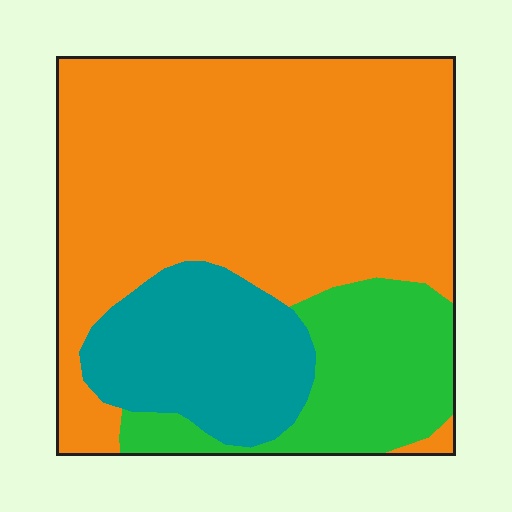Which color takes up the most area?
Orange, at roughly 65%.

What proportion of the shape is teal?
Teal takes up about one fifth (1/5) of the shape.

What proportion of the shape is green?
Green covers roughly 20% of the shape.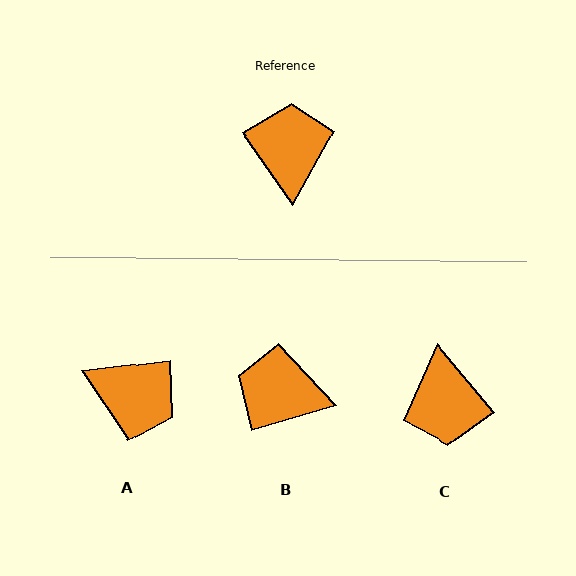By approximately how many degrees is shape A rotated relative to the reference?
Approximately 118 degrees clockwise.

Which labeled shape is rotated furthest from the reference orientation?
C, about 175 degrees away.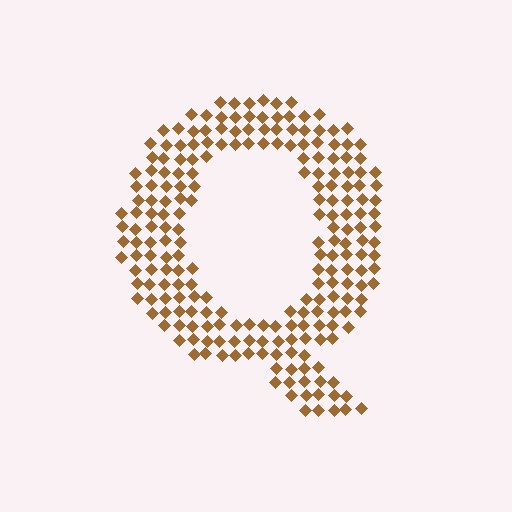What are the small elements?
The small elements are diamonds.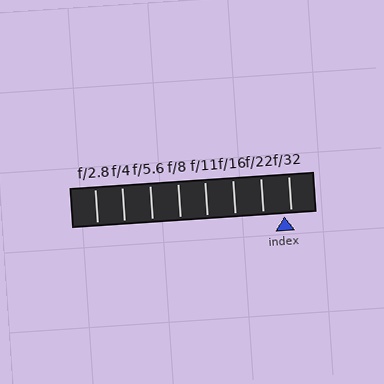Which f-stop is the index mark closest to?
The index mark is closest to f/32.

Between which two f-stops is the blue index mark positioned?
The index mark is between f/22 and f/32.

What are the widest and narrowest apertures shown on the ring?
The widest aperture shown is f/2.8 and the narrowest is f/32.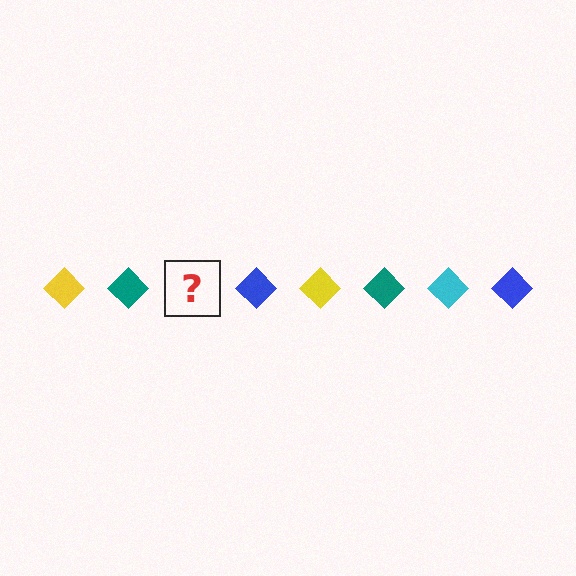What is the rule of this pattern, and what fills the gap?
The rule is that the pattern cycles through yellow, teal, cyan, blue diamonds. The gap should be filled with a cyan diamond.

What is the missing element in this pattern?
The missing element is a cyan diamond.